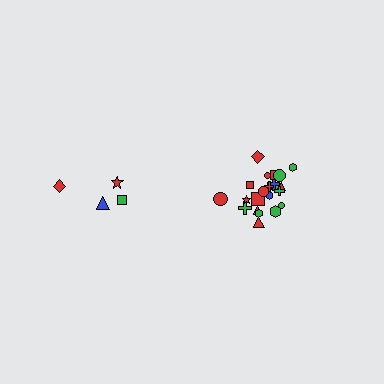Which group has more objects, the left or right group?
The right group.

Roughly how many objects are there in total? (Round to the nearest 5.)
Roughly 25 objects in total.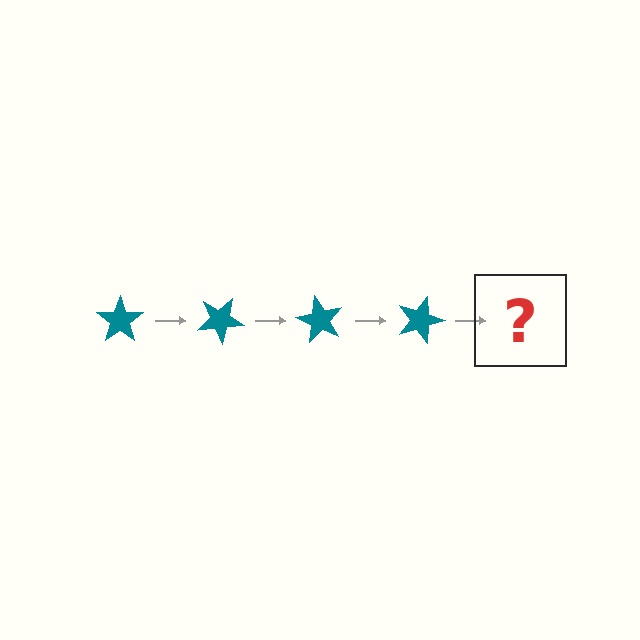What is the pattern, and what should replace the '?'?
The pattern is that the star rotates 30 degrees each step. The '?' should be a teal star rotated 120 degrees.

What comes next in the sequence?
The next element should be a teal star rotated 120 degrees.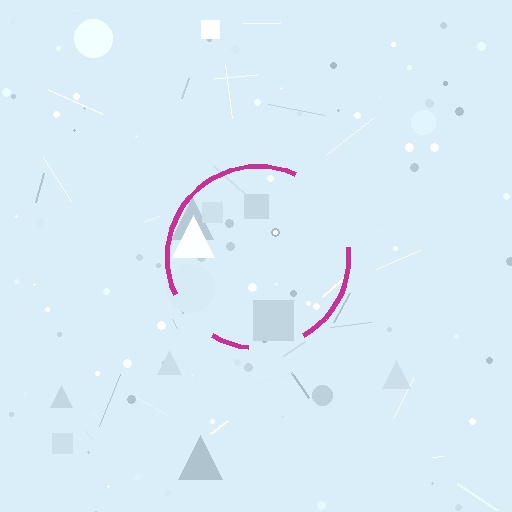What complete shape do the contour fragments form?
The contour fragments form a circle.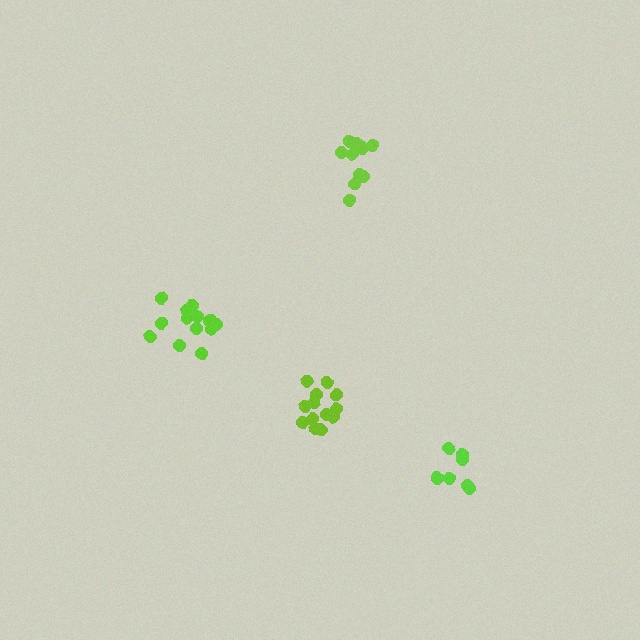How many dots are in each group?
Group 1: 7 dots, Group 2: 13 dots, Group 3: 13 dots, Group 4: 10 dots (43 total).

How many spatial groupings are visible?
There are 4 spatial groupings.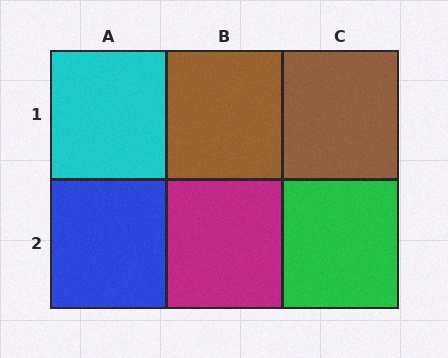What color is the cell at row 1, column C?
Brown.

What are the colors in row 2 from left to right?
Blue, magenta, green.